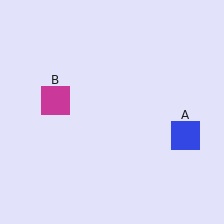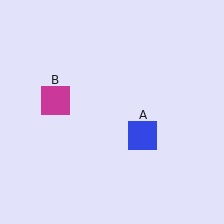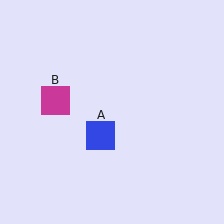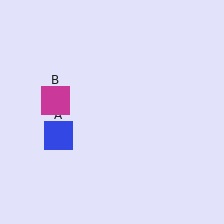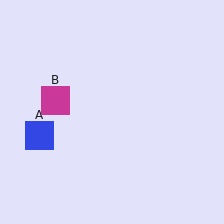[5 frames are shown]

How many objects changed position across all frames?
1 object changed position: blue square (object A).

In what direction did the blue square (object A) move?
The blue square (object A) moved left.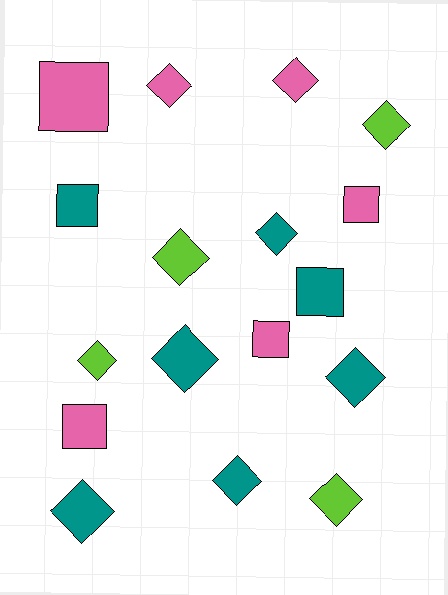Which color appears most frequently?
Teal, with 7 objects.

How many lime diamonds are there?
There are 4 lime diamonds.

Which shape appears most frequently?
Diamond, with 11 objects.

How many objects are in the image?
There are 17 objects.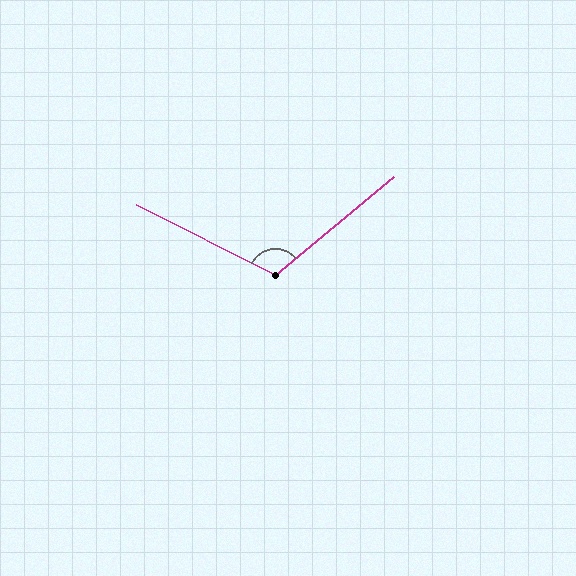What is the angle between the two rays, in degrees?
Approximately 114 degrees.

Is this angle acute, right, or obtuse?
It is obtuse.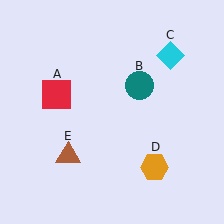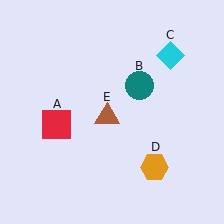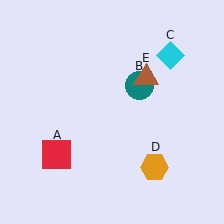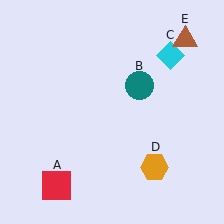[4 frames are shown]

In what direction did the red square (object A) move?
The red square (object A) moved down.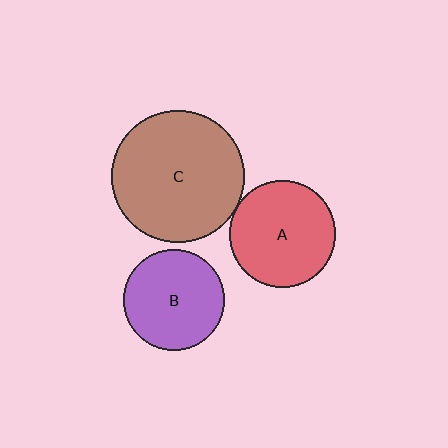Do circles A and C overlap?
Yes.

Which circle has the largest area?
Circle C (brown).